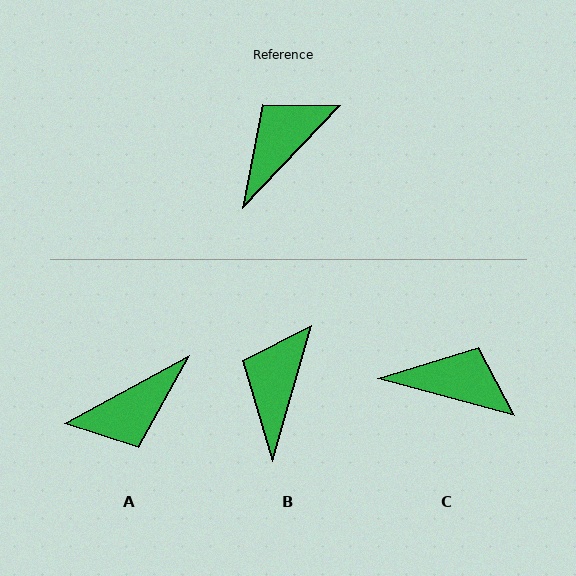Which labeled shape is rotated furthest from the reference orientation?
A, about 162 degrees away.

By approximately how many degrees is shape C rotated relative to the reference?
Approximately 62 degrees clockwise.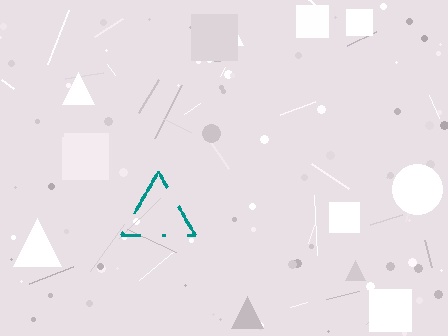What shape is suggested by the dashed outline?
The dashed outline suggests a triangle.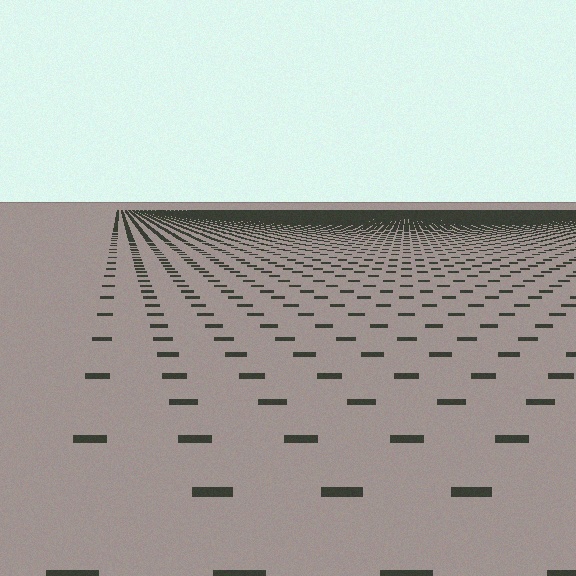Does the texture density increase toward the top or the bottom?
Density increases toward the top.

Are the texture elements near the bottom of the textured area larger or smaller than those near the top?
Larger. Near the bottom, elements are closer to the viewer and appear at a bigger on-screen size.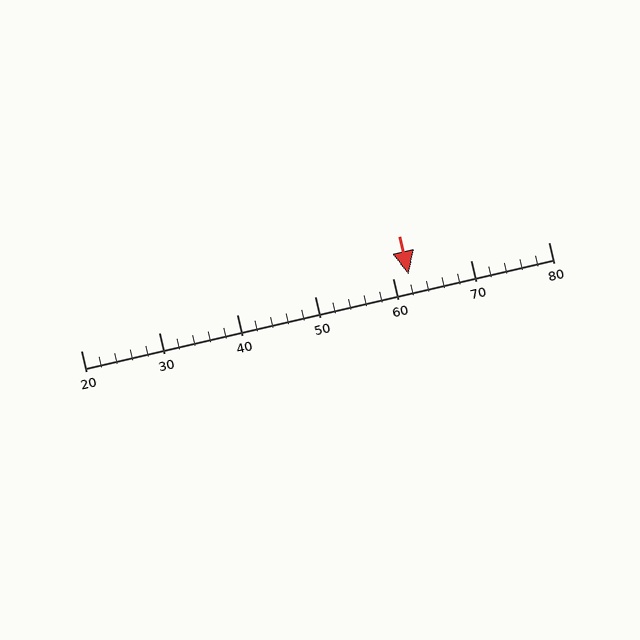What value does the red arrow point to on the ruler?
The red arrow points to approximately 62.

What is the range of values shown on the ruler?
The ruler shows values from 20 to 80.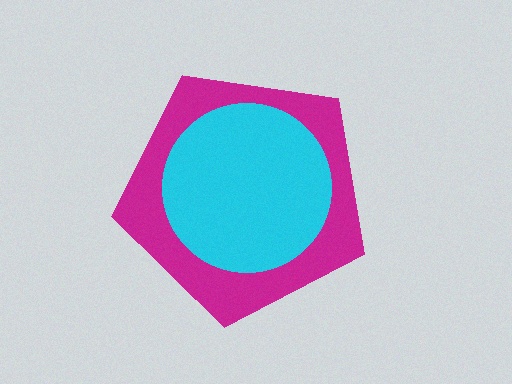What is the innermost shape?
The cyan circle.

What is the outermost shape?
The magenta pentagon.